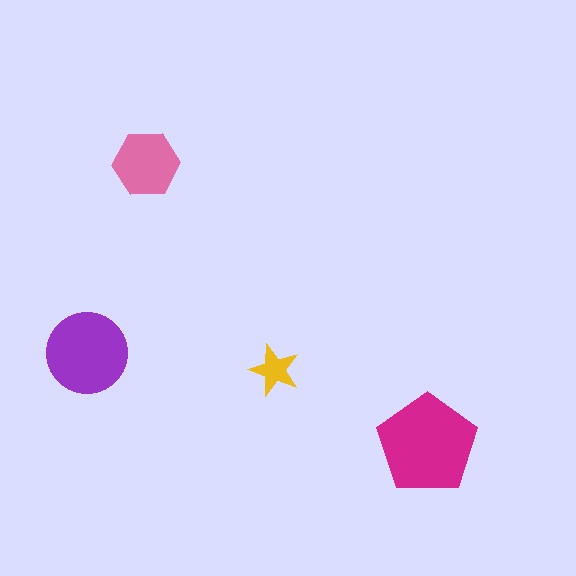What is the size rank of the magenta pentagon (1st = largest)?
1st.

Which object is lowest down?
The magenta pentagon is bottommost.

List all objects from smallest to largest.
The yellow star, the pink hexagon, the purple circle, the magenta pentagon.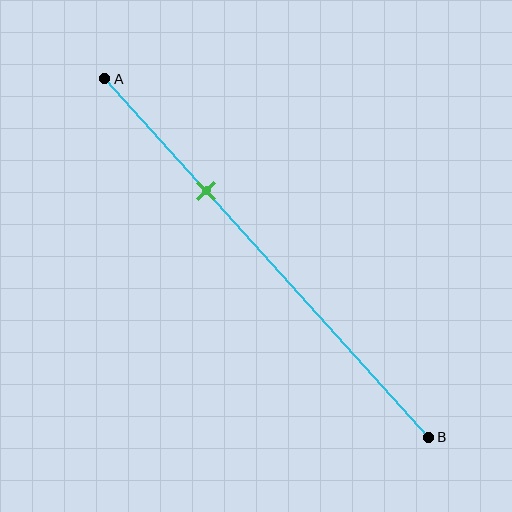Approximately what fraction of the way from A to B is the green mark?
The green mark is approximately 30% of the way from A to B.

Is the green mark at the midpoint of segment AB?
No, the mark is at about 30% from A, not at the 50% midpoint.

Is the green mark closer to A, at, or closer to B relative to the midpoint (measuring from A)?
The green mark is closer to point A than the midpoint of segment AB.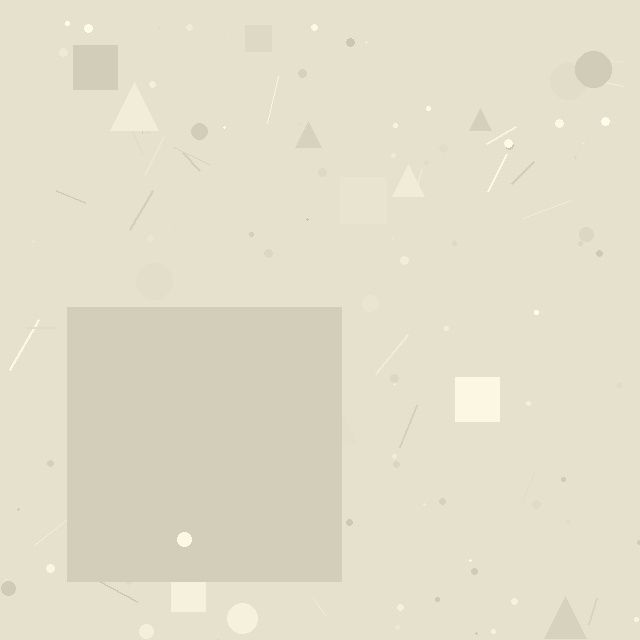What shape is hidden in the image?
A square is hidden in the image.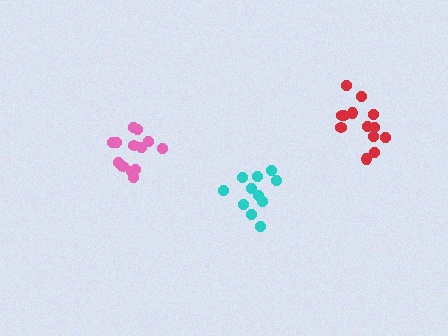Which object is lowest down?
The cyan cluster is bottommost.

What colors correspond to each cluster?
The clusters are colored: pink, cyan, red.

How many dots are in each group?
Group 1: 13 dots, Group 2: 11 dots, Group 3: 13 dots (37 total).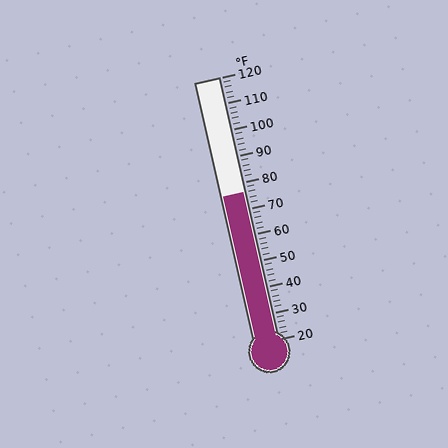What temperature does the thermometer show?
The thermometer shows approximately 76°F.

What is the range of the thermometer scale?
The thermometer scale ranges from 20°F to 120°F.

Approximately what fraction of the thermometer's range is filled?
The thermometer is filled to approximately 55% of its range.